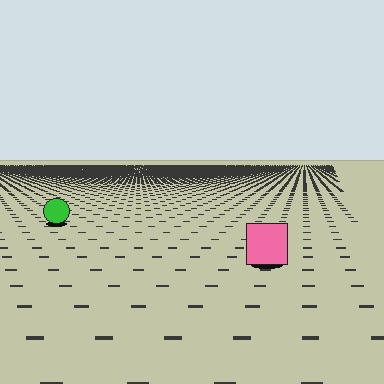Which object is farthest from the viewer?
The green circle is farthest from the viewer. It appears smaller and the ground texture around it is denser.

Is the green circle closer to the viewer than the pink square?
No. The pink square is closer — you can tell from the texture gradient: the ground texture is coarser near it.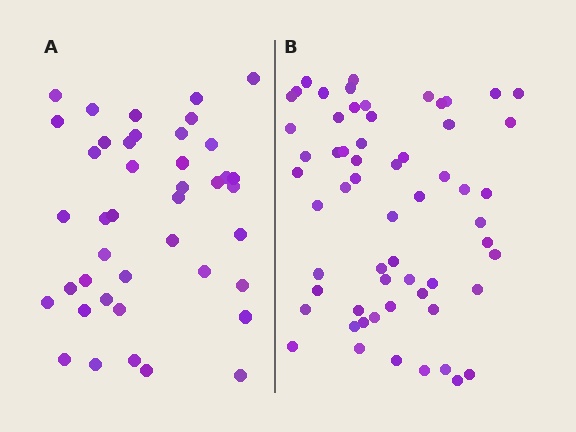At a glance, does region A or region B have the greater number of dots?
Region B (the right region) has more dots.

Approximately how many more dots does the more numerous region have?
Region B has approximately 20 more dots than region A.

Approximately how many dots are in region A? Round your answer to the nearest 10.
About 40 dots. (The exact count is 42, which rounds to 40.)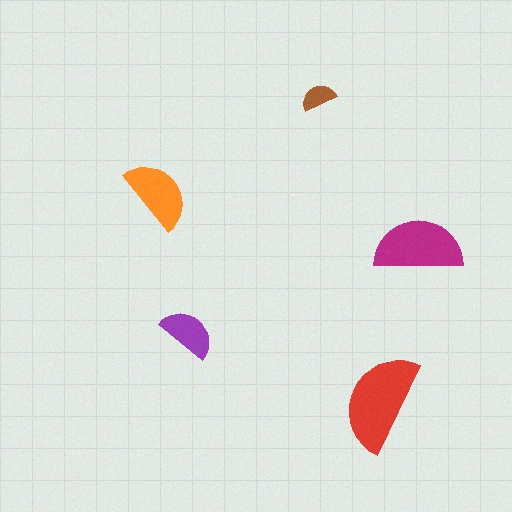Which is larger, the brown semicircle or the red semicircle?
The red one.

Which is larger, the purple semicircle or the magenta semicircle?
The magenta one.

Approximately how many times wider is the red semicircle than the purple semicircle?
About 2 times wider.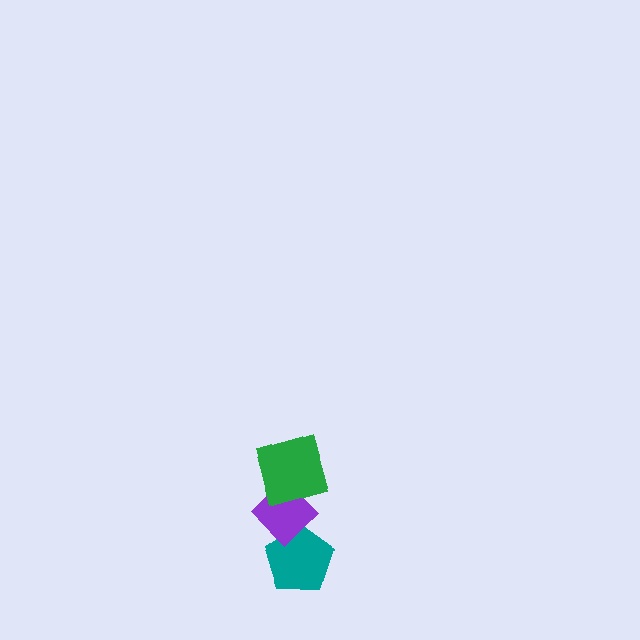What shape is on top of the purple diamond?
The green square is on top of the purple diamond.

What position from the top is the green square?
The green square is 1st from the top.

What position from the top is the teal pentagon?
The teal pentagon is 3rd from the top.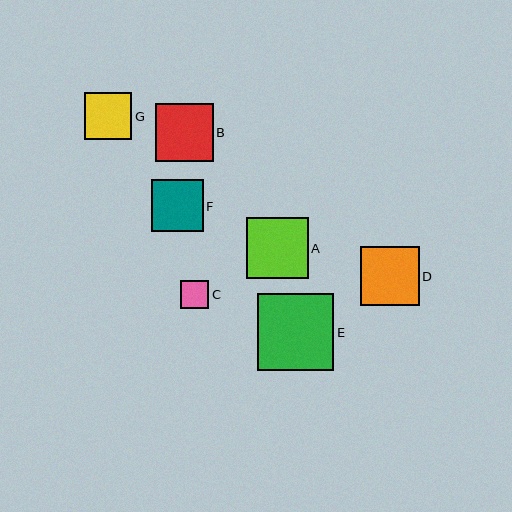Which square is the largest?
Square E is the largest with a size of approximately 76 pixels.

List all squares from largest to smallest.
From largest to smallest: E, A, D, B, F, G, C.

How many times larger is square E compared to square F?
Square E is approximately 1.5 times the size of square F.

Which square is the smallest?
Square C is the smallest with a size of approximately 28 pixels.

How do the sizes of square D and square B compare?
Square D and square B are approximately the same size.